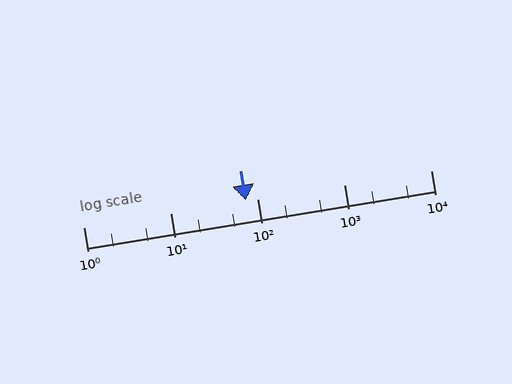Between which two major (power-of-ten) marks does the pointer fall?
The pointer is between 10 and 100.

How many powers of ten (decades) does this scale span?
The scale spans 4 decades, from 1 to 10000.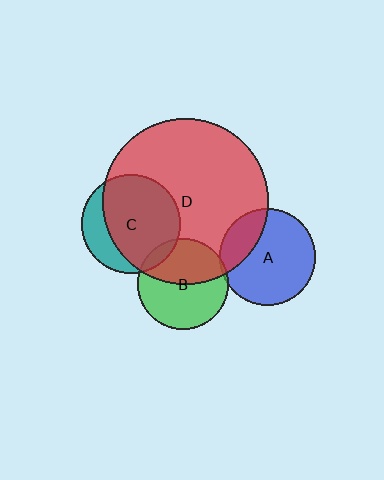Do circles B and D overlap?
Yes.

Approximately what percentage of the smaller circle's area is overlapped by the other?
Approximately 45%.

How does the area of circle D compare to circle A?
Approximately 2.9 times.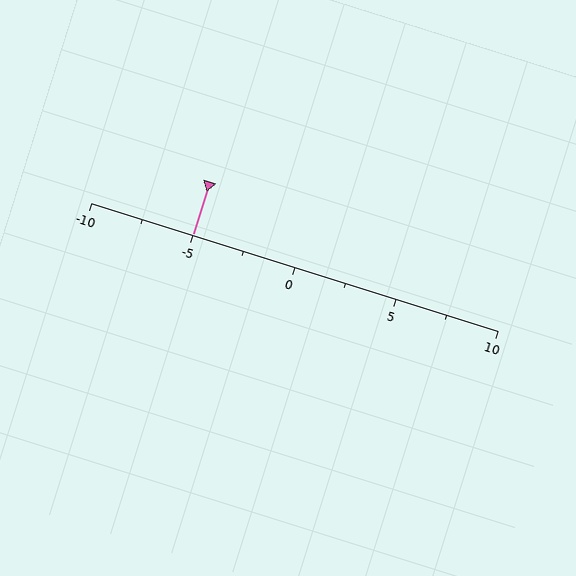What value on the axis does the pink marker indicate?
The marker indicates approximately -5.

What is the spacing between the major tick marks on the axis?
The major ticks are spaced 5 apart.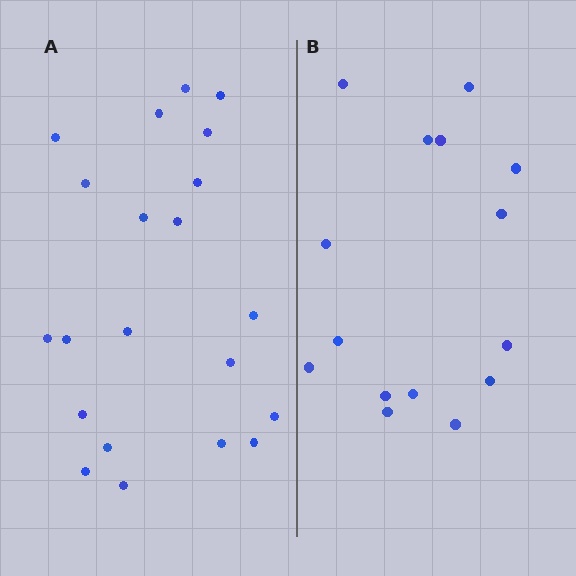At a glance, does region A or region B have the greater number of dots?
Region A (the left region) has more dots.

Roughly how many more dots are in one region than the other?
Region A has about 6 more dots than region B.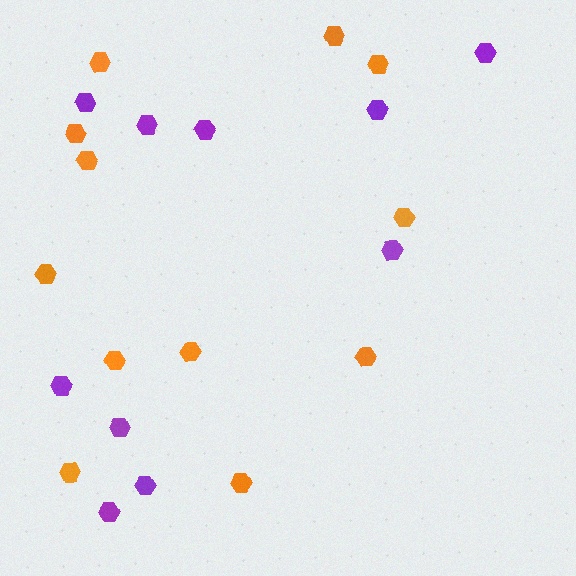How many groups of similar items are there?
There are 2 groups: one group of purple hexagons (10) and one group of orange hexagons (12).